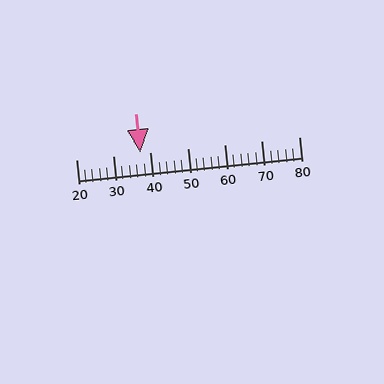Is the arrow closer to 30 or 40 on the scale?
The arrow is closer to 40.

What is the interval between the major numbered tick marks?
The major tick marks are spaced 10 units apart.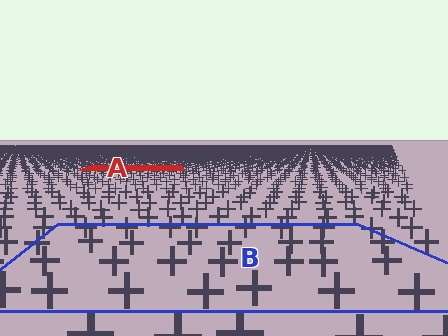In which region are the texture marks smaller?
The texture marks are smaller in region A, because it is farther away.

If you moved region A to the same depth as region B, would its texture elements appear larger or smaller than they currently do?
They would appear larger. At a closer depth, the same texture elements are projected at a bigger on-screen size.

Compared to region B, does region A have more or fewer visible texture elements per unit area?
Region A has more texture elements per unit area — they are packed more densely because it is farther away.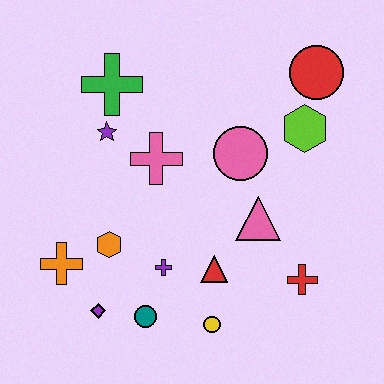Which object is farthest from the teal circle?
The red circle is farthest from the teal circle.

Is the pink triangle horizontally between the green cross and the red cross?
Yes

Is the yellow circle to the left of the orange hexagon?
No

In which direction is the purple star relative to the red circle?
The purple star is to the left of the red circle.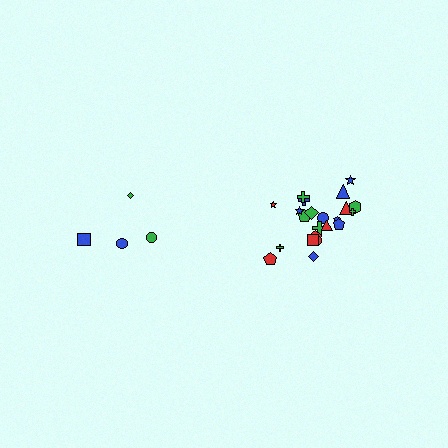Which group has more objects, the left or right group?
The right group.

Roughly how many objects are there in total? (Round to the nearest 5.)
Roughly 25 objects in total.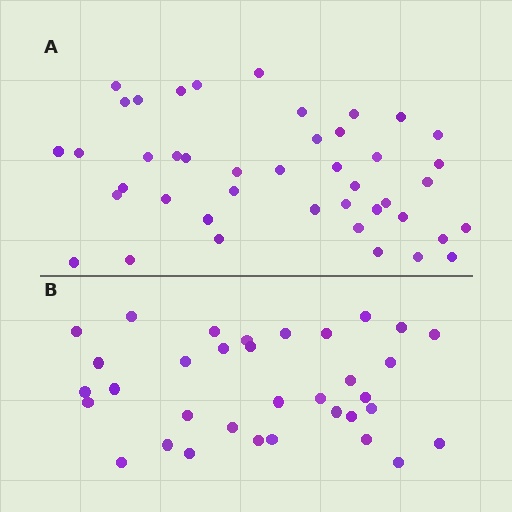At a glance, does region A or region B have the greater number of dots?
Region A (the top region) has more dots.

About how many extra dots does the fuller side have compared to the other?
Region A has roughly 8 or so more dots than region B.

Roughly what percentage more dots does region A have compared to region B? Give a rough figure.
About 25% more.